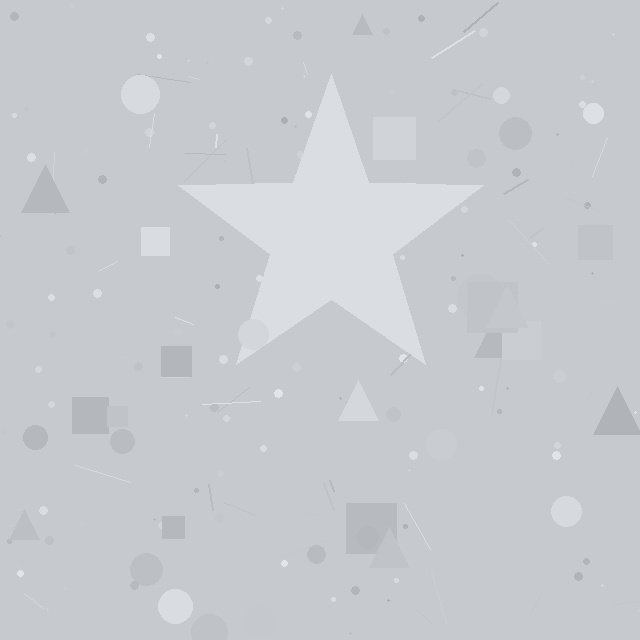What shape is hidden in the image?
A star is hidden in the image.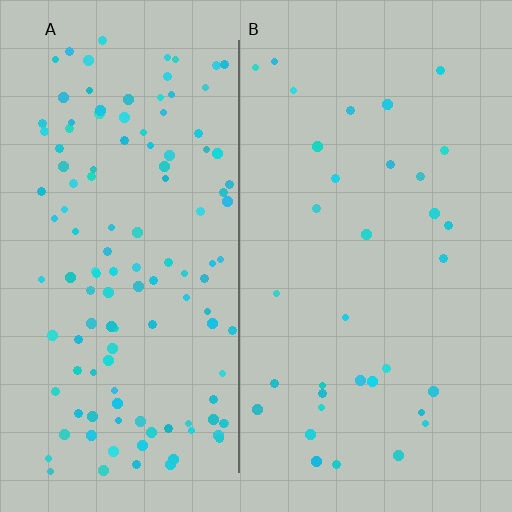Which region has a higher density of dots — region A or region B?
A (the left).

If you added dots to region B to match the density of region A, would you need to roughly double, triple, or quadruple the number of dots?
Approximately quadruple.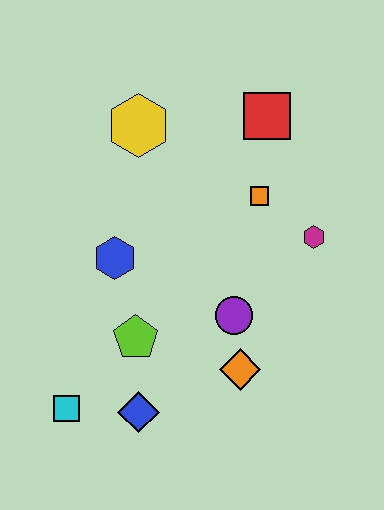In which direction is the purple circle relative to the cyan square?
The purple circle is to the right of the cyan square.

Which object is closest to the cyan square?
The blue diamond is closest to the cyan square.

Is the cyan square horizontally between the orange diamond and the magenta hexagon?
No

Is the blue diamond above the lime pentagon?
No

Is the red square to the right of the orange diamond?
Yes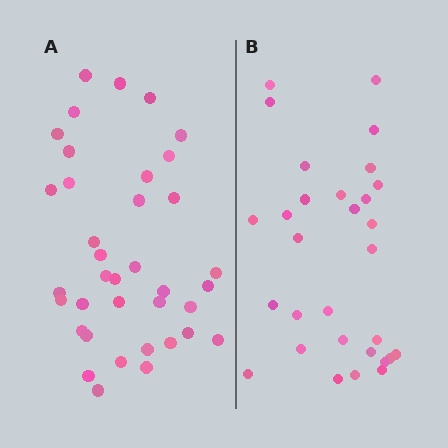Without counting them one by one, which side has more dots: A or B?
Region A (the left region) has more dots.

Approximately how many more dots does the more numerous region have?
Region A has roughly 8 or so more dots than region B.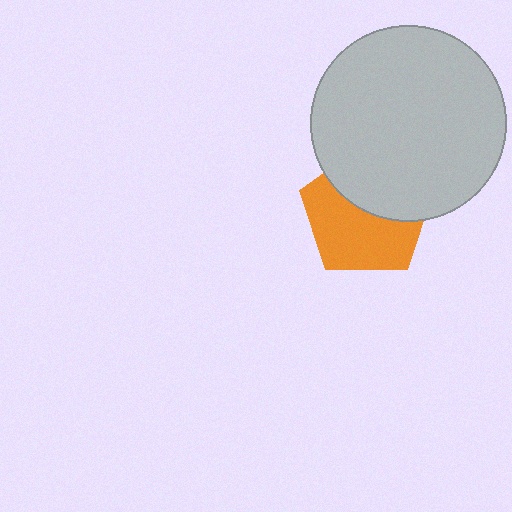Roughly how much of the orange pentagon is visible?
About half of it is visible (roughly 57%).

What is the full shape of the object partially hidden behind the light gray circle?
The partially hidden object is an orange pentagon.